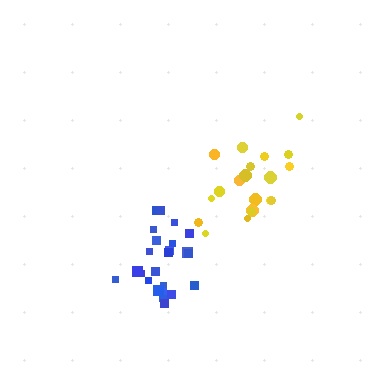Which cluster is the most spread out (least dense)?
Yellow.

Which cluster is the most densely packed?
Blue.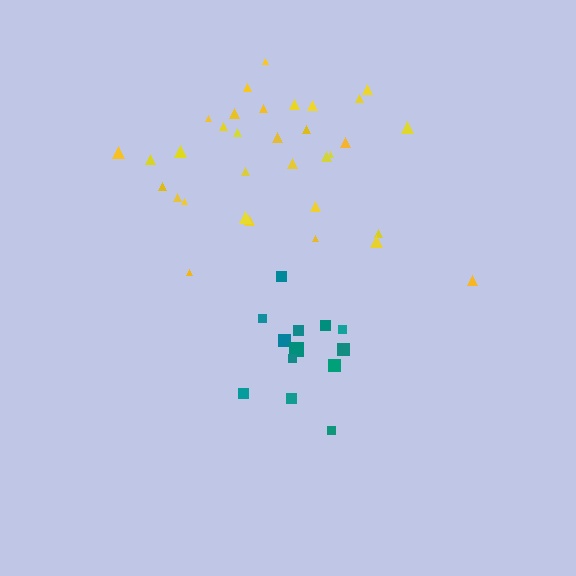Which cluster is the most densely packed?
Teal.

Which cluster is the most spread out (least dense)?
Yellow.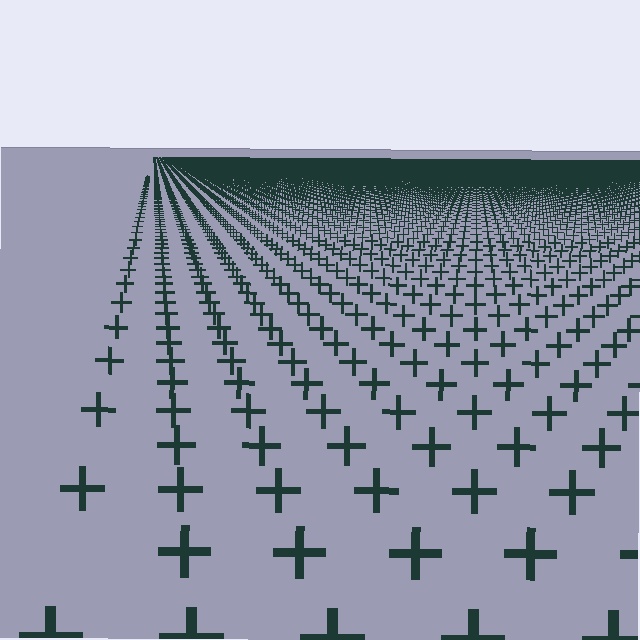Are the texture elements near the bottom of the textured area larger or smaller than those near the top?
Larger. Near the bottom, elements are closer to the viewer and appear at a bigger on-screen size.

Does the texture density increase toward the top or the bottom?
Density increases toward the top.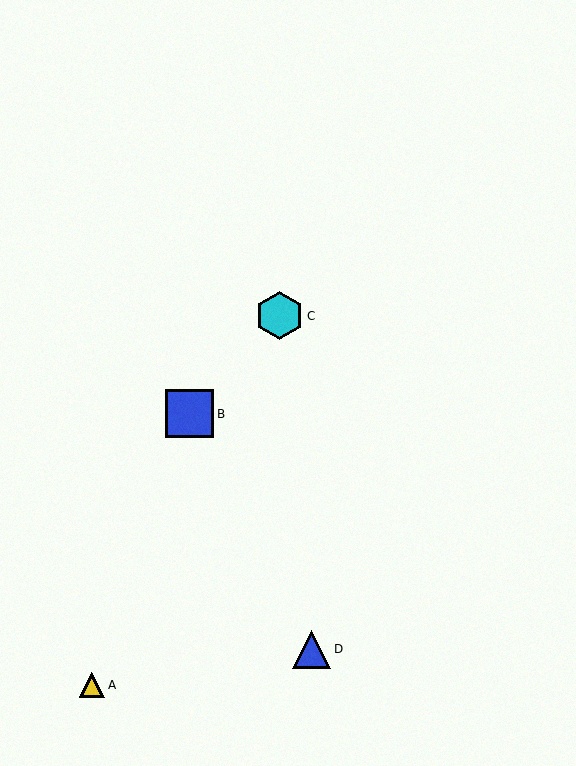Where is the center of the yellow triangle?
The center of the yellow triangle is at (92, 685).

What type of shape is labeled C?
Shape C is a cyan hexagon.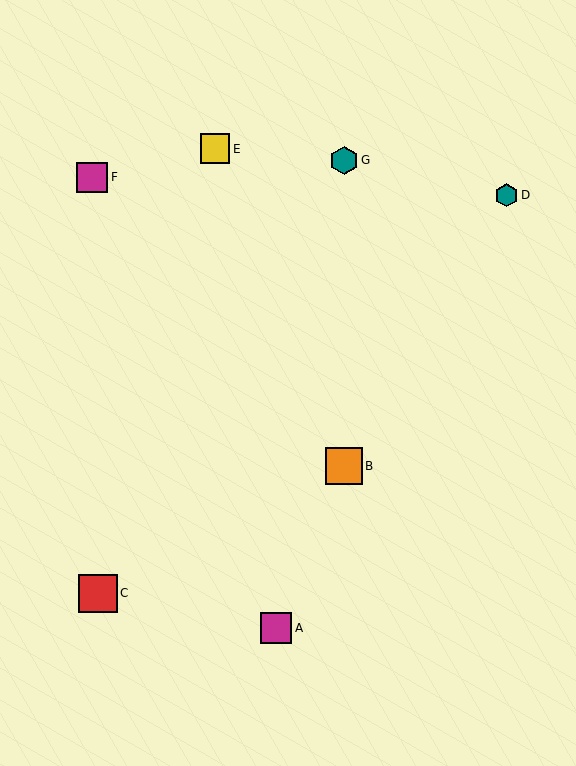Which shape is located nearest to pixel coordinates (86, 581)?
The red square (labeled C) at (98, 594) is nearest to that location.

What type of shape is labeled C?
Shape C is a red square.